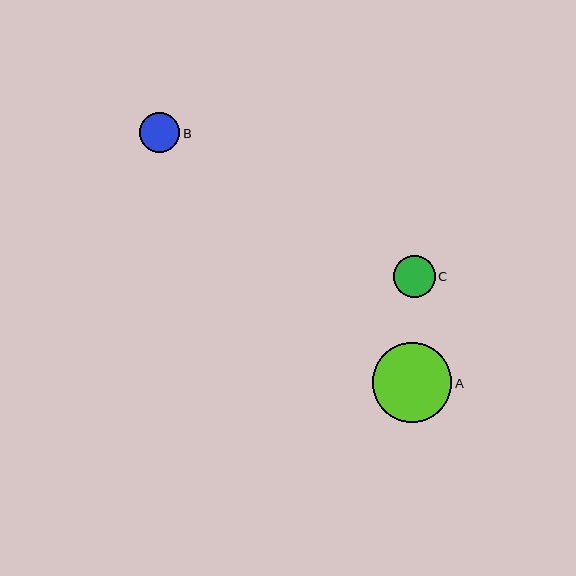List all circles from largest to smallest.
From largest to smallest: A, C, B.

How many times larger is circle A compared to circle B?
Circle A is approximately 2.0 times the size of circle B.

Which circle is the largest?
Circle A is the largest with a size of approximately 80 pixels.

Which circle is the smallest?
Circle B is the smallest with a size of approximately 41 pixels.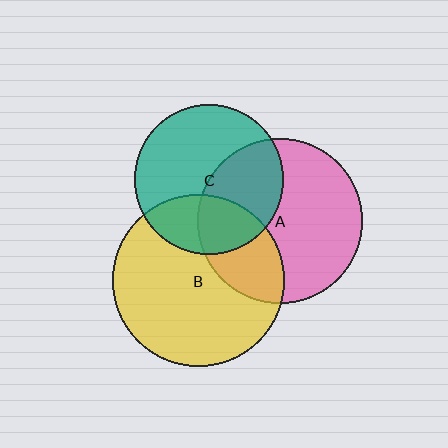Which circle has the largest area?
Circle B (yellow).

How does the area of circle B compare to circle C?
Approximately 1.3 times.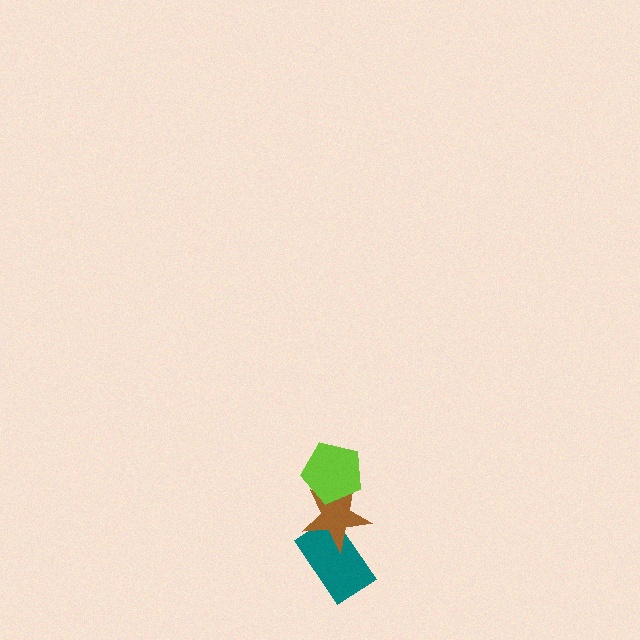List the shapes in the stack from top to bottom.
From top to bottom: the lime pentagon, the brown star, the teal rectangle.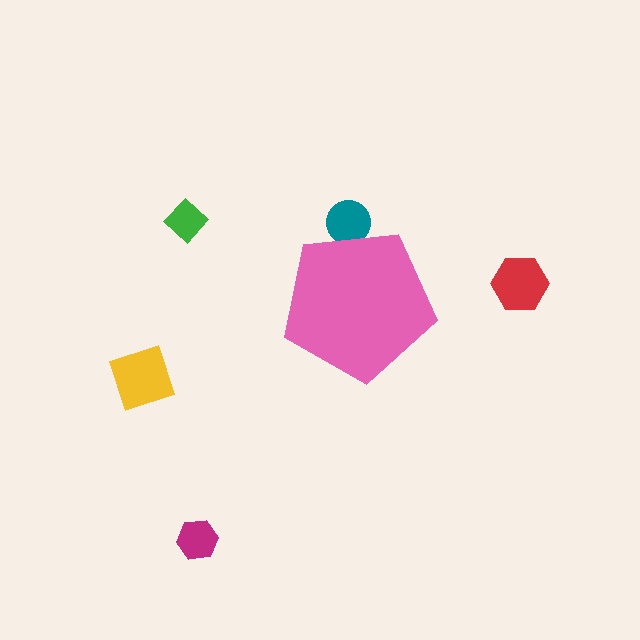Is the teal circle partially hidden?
Yes, the teal circle is partially hidden behind the pink pentagon.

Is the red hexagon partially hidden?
No, the red hexagon is fully visible.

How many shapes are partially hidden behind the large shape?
1 shape is partially hidden.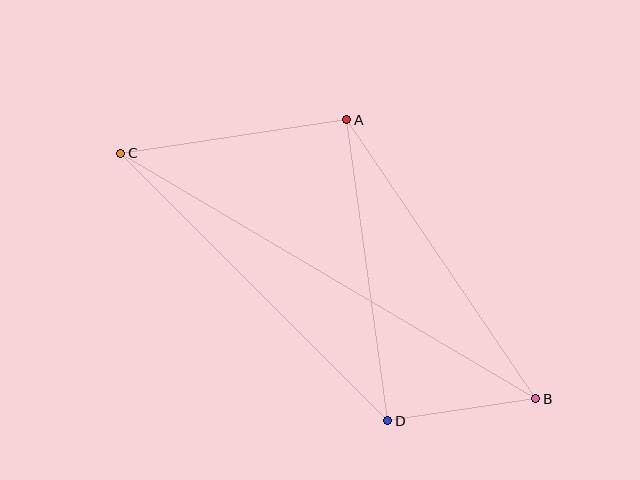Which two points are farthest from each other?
Points B and C are farthest from each other.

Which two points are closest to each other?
Points B and D are closest to each other.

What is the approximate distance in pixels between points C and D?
The distance between C and D is approximately 378 pixels.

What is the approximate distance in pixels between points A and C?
The distance between A and C is approximately 228 pixels.